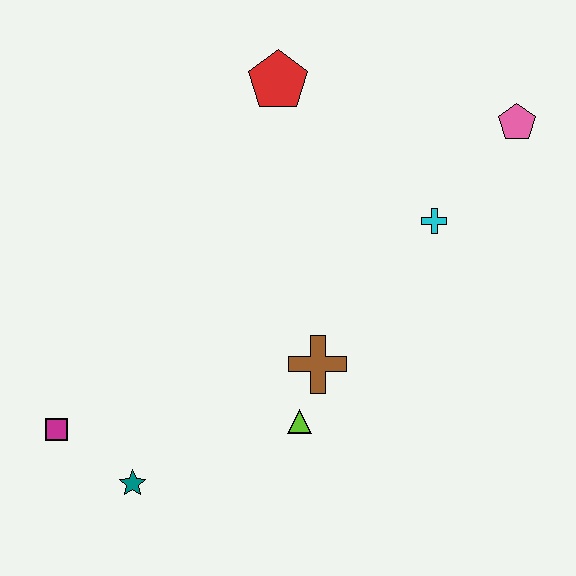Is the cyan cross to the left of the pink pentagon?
Yes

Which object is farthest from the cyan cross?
The magenta square is farthest from the cyan cross.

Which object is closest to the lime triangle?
The brown cross is closest to the lime triangle.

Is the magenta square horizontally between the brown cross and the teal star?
No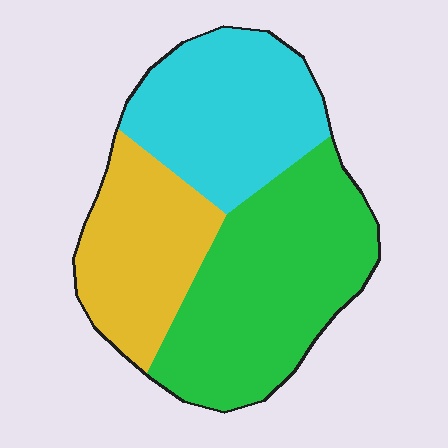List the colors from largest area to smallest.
From largest to smallest: green, cyan, yellow.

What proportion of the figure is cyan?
Cyan covers around 30% of the figure.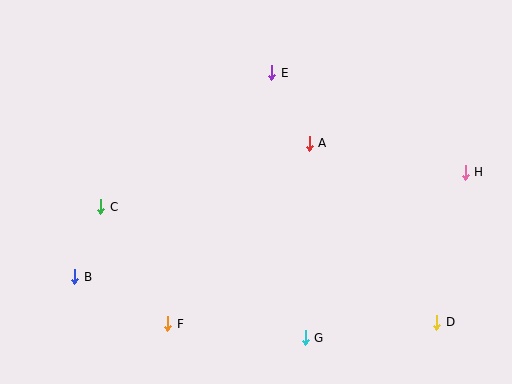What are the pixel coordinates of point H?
Point H is at (465, 172).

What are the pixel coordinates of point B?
Point B is at (75, 277).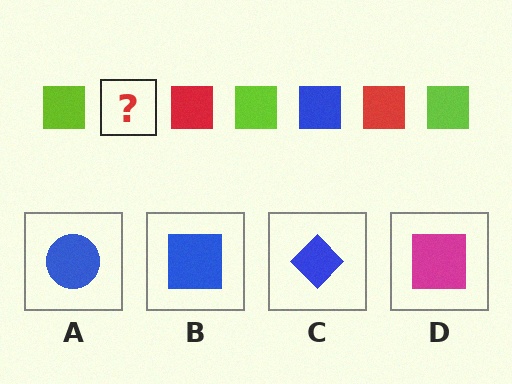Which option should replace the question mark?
Option B.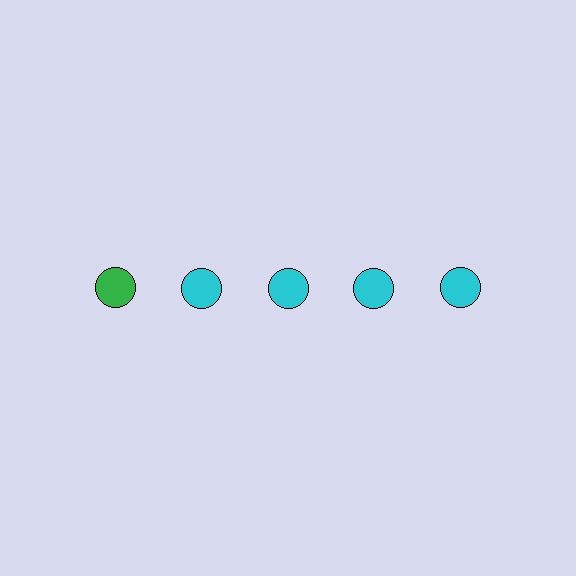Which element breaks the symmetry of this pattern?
The green circle in the top row, leftmost column breaks the symmetry. All other shapes are cyan circles.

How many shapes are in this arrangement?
There are 5 shapes arranged in a grid pattern.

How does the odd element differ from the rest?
It has a different color: green instead of cyan.